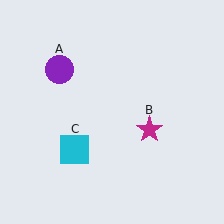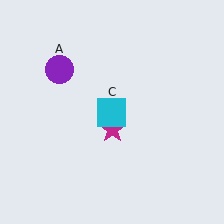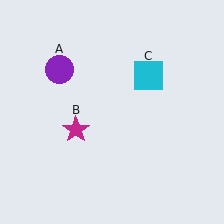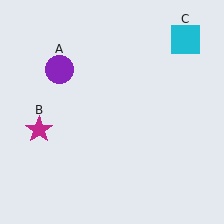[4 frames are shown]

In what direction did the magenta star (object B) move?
The magenta star (object B) moved left.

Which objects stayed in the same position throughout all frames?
Purple circle (object A) remained stationary.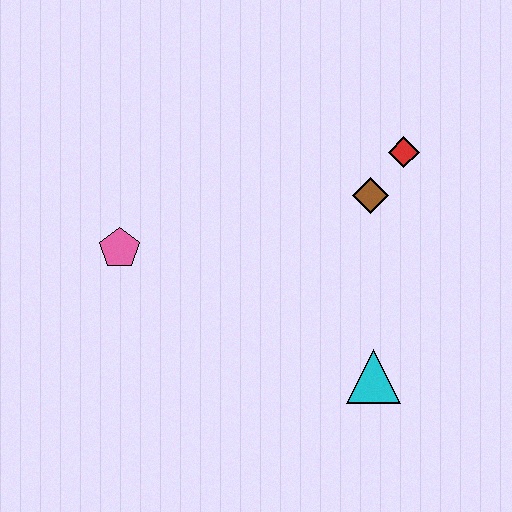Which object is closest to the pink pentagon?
The brown diamond is closest to the pink pentagon.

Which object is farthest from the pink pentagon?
The red diamond is farthest from the pink pentagon.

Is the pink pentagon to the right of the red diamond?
No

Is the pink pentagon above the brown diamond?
No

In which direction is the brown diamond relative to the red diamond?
The brown diamond is below the red diamond.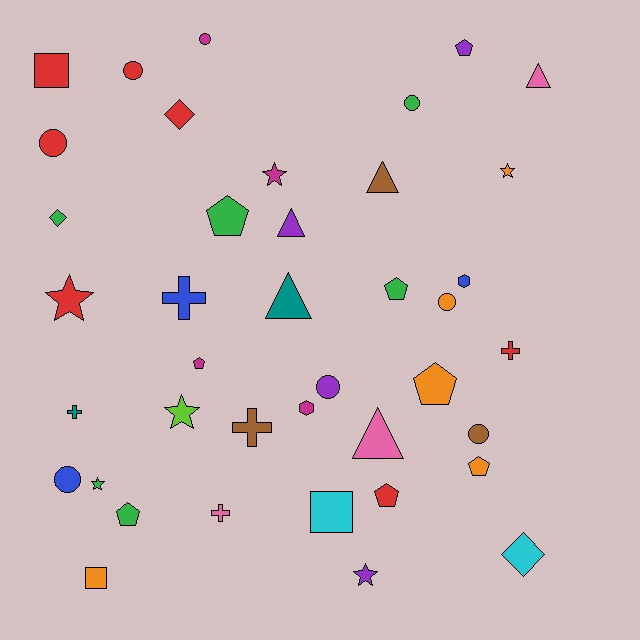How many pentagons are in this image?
There are 8 pentagons.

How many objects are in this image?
There are 40 objects.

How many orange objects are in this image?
There are 5 orange objects.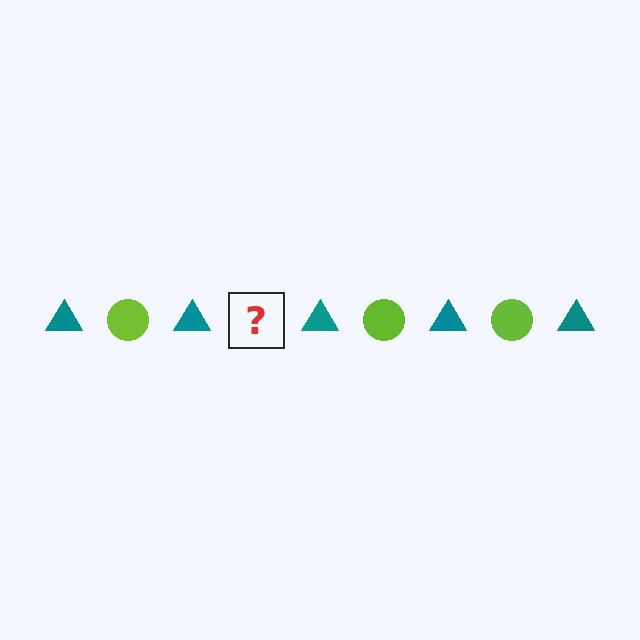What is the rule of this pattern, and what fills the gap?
The rule is that the pattern alternates between teal triangle and lime circle. The gap should be filled with a lime circle.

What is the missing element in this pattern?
The missing element is a lime circle.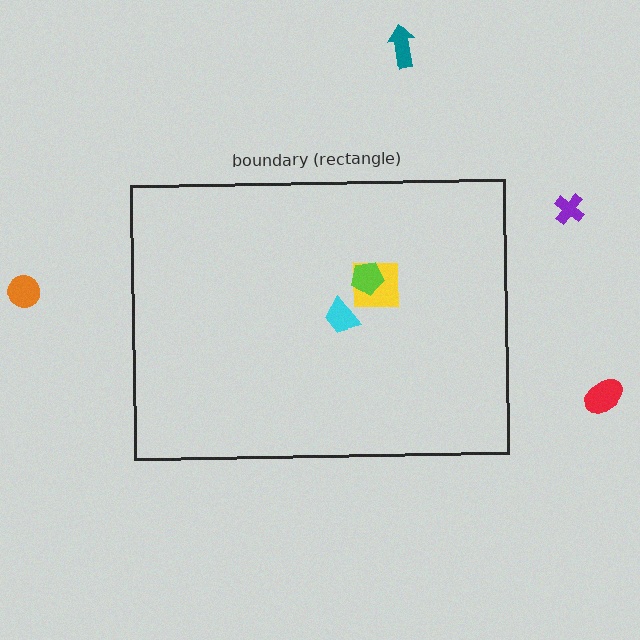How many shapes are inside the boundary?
3 inside, 4 outside.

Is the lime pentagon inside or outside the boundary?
Inside.